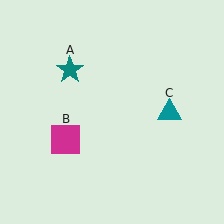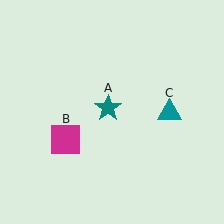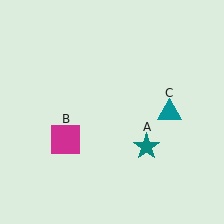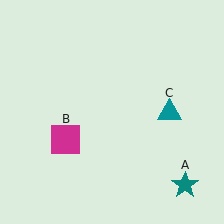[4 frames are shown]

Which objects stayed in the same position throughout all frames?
Magenta square (object B) and teal triangle (object C) remained stationary.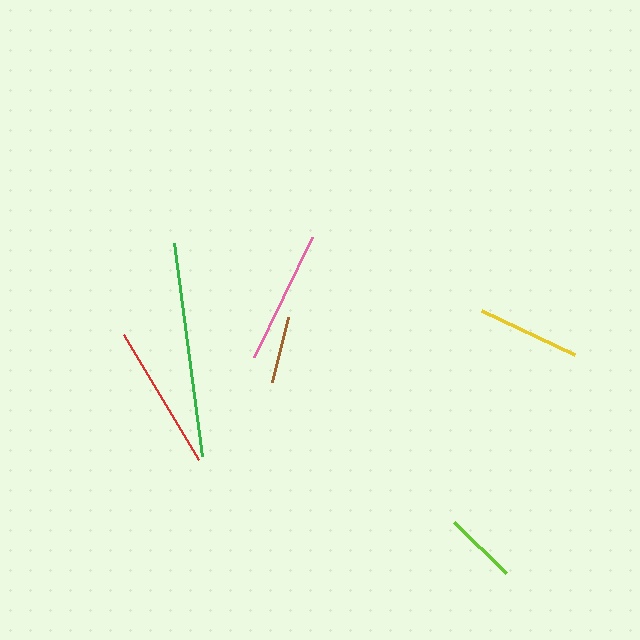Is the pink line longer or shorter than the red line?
The red line is longer than the pink line.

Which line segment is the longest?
The green line is the longest at approximately 215 pixels.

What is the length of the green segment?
The green segment is approximately 215 pixels long.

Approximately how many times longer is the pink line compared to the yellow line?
The pink line is approximately 1.3 times the length of the yellow line.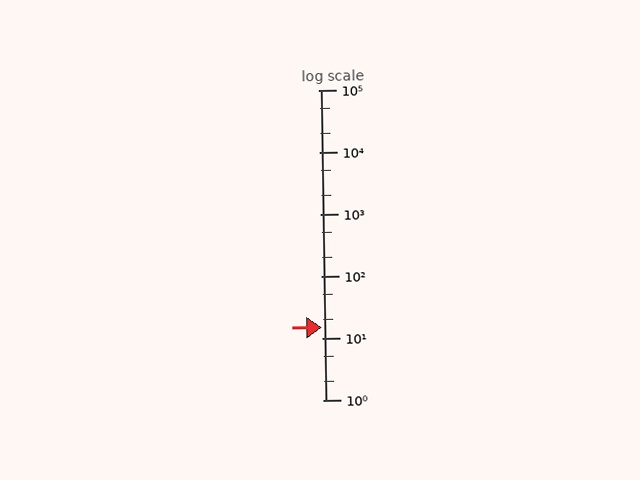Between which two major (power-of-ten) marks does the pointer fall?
The pointer is between 10 and 100.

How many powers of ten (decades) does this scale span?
The scale spans 5 decades, from 1 to 100000.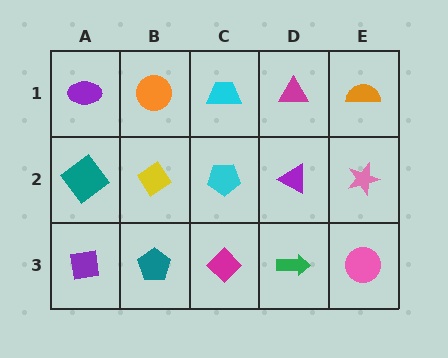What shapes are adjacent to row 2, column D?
A magenta triangle (row 1, column D), a green arrow (row 3, column D), a cyan pentagon (row 2, column C), a pink star (row 2, column E).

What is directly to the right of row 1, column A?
An orange circle.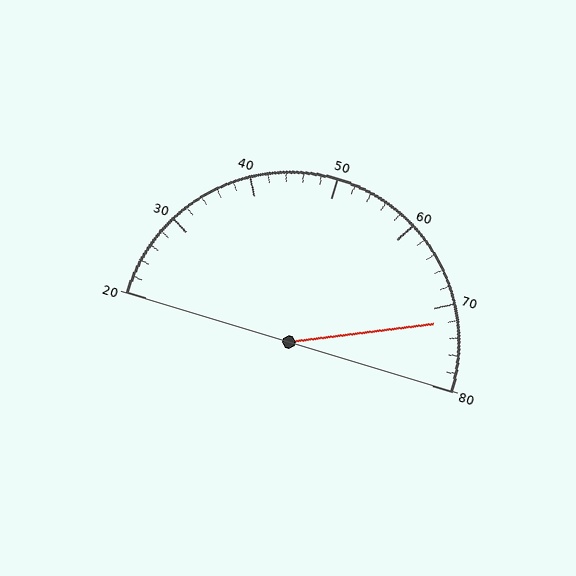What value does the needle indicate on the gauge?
The needle indicates approximately 72.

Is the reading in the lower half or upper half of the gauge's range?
The reading is in the upper half of the range (20 to 80).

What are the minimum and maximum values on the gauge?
The gauge ranges from 20 to 80.